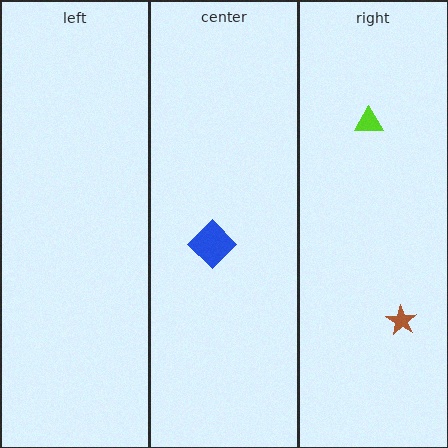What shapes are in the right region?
The lime triangle, the brown star.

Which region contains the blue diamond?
The center region.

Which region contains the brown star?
The right region.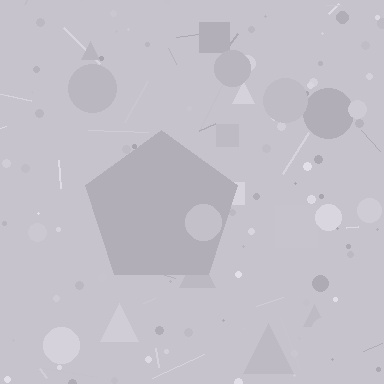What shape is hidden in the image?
A pentagon is hidden in the image.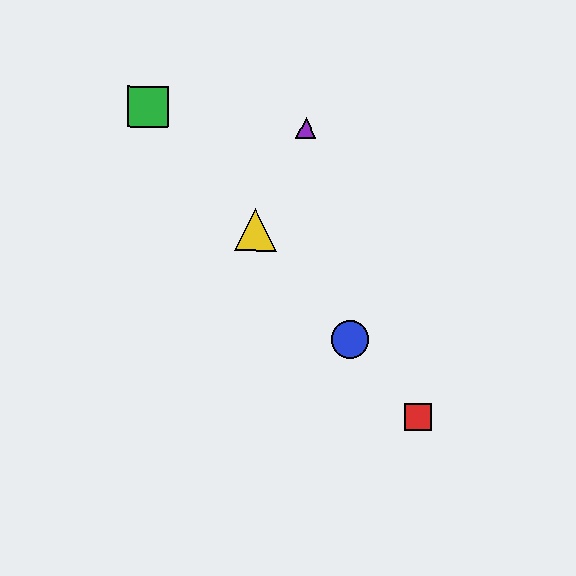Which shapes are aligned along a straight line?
The red square, the blue circle, the green square, the yellow triangle are aligned along a straight line.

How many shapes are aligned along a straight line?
4 shapes (the red square, the blue circle, the green square, the yellow triangle) are aligned along a straight line.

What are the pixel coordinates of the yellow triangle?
The yellow triangle is at (255, 230).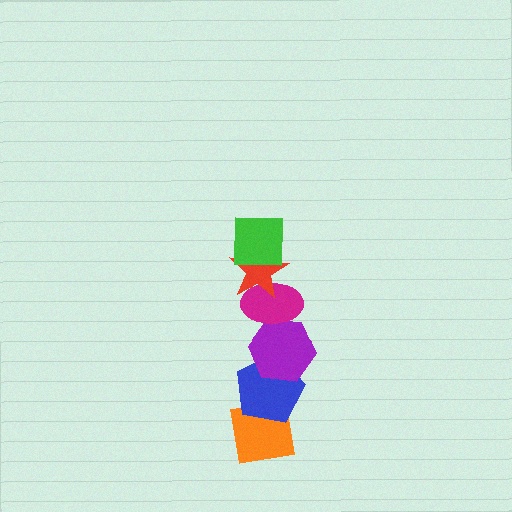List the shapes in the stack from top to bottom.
From top to bottom: the green square, the red star, the magenta ellipse, the purple hexagon, the blue pentagon, the orange square.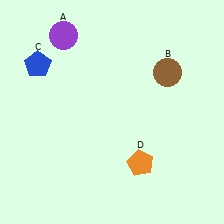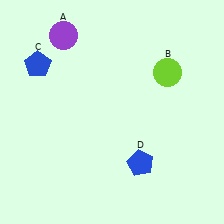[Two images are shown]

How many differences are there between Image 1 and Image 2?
There are 2 differences between the two images.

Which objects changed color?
B changed from brown to lime. D changed from orange to blue.